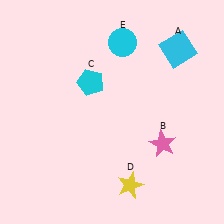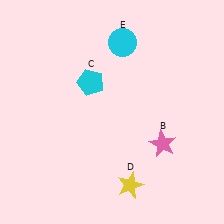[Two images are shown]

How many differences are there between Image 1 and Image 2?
There is 1 difference between the two images.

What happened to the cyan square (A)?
The cyan square (A) was removed in Image 2. It was in the top-right area of Image 1.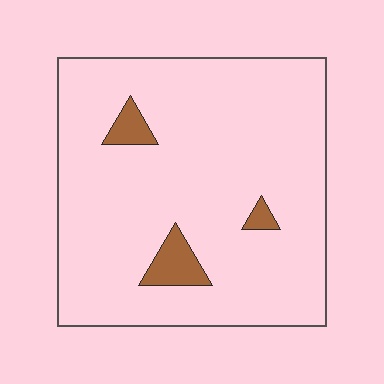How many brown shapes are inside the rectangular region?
3.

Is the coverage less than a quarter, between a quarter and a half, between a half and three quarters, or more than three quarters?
Less than a quarter.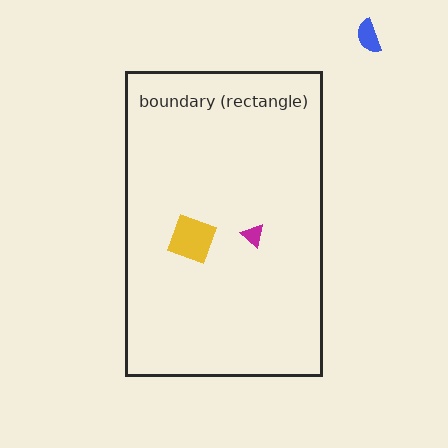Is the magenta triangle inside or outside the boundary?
Inside.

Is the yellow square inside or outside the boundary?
Inside.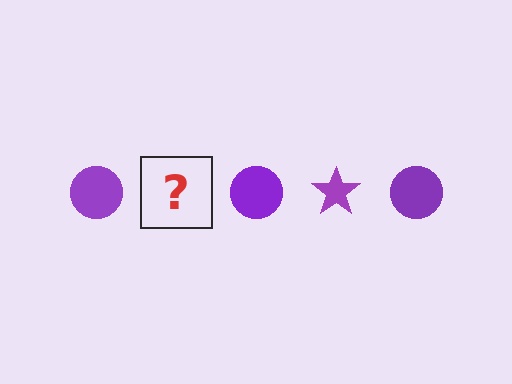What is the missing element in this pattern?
The missing element is a purple star.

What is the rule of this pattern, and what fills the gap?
The rule is that the pattern cycles through circle, star shapes in purple. The gap should be filled with a purple star.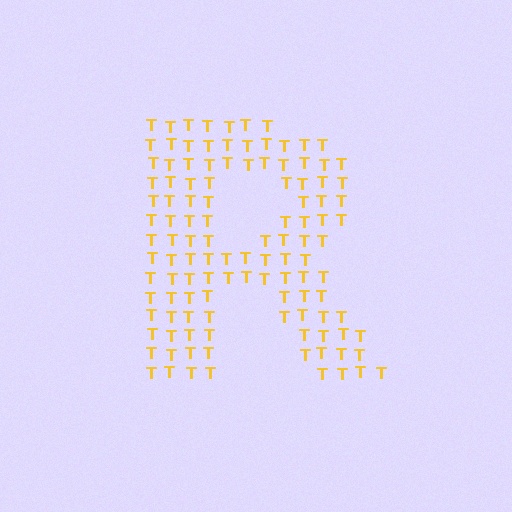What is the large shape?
The large shape is the letter R.